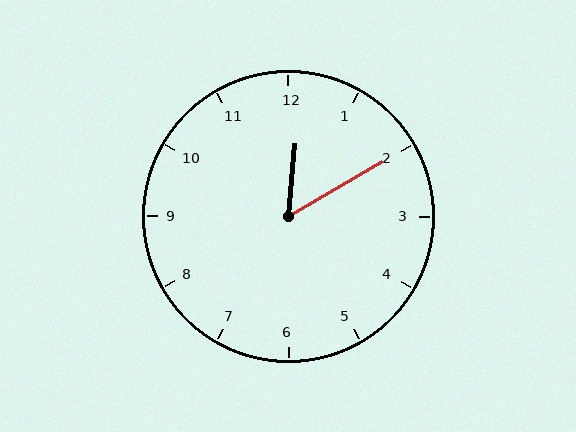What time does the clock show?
12:10.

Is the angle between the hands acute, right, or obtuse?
It is acute.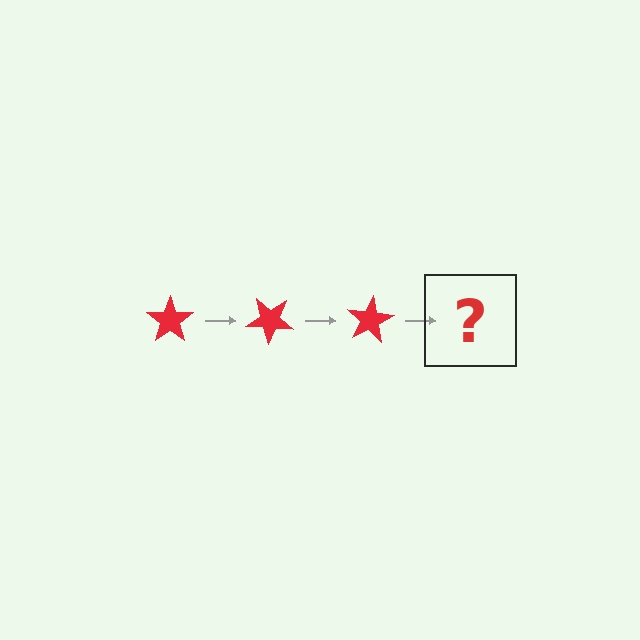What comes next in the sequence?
The next element should be a red star rotated 120 degrees.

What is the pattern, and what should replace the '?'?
The pattern is that the star rotates 40 degrees each step. The '?' should be a red star rotated 120 degrees.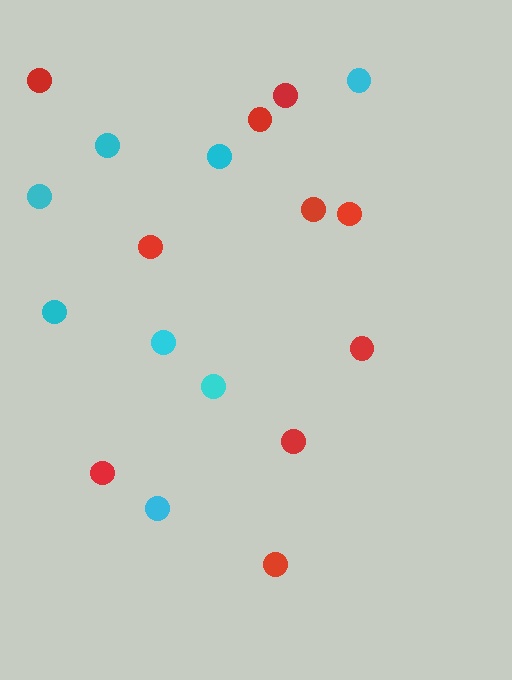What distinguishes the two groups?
There are 2 groups: one group of red circles (10) and one group of cyan circles (8).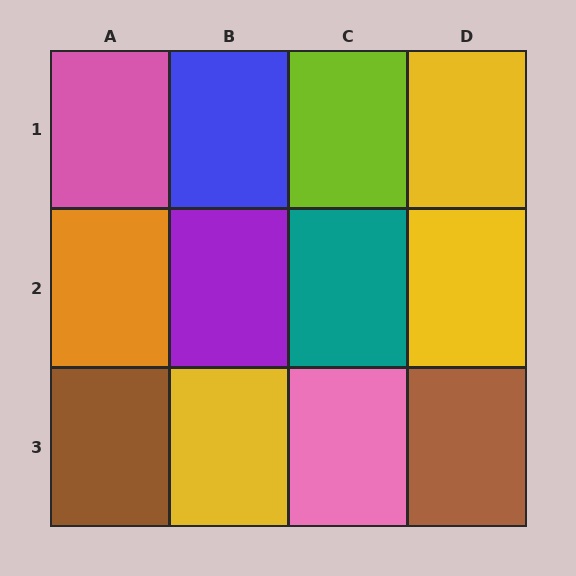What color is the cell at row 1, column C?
Lime.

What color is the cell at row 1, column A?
Pink.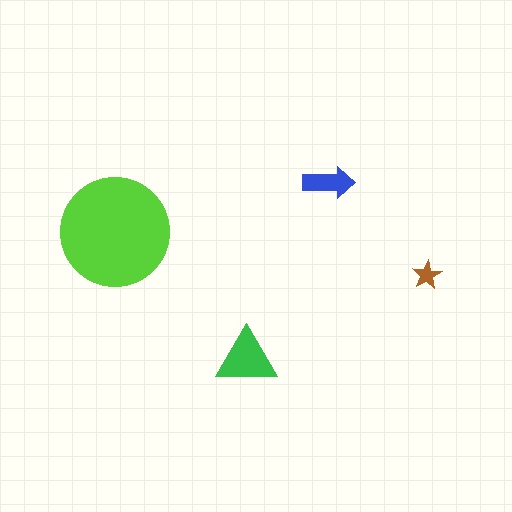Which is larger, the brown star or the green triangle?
The green triangle.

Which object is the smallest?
The brown star.